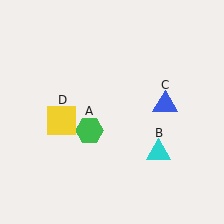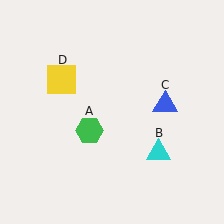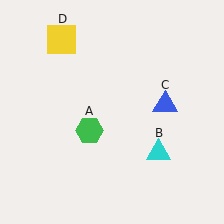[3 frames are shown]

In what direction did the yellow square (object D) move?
The yellow square (object D) moved up.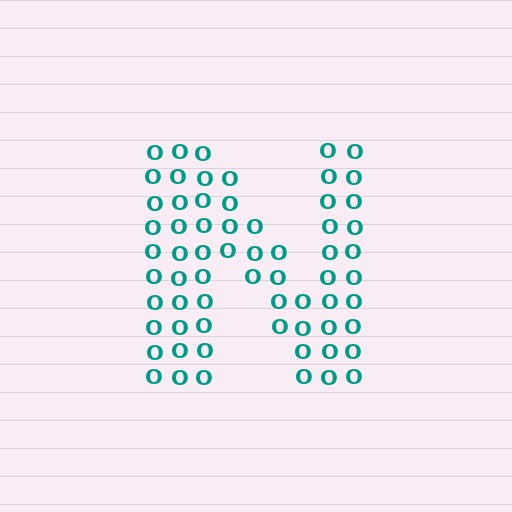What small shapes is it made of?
It is made of small letter O's.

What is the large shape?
The large shape is the letter N.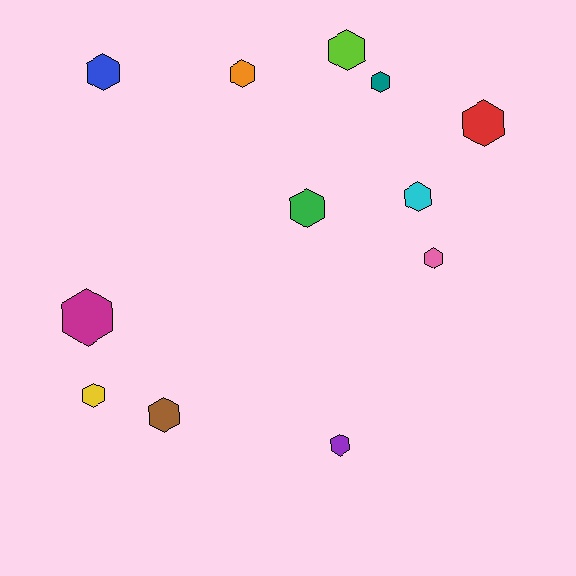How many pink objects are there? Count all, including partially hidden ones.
There is 1 pink object.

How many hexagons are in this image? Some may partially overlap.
There are 12 hexagons.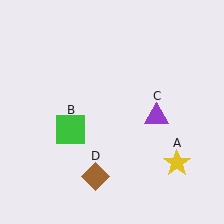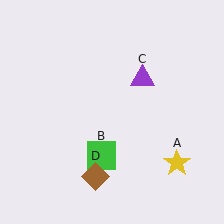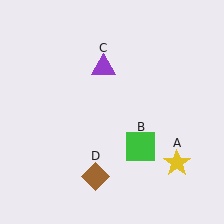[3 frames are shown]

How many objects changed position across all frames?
2 objects changed position: green square (object B), purple triangle (object C).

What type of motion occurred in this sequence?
The green square (object B), purple triangle (object C) rotated counterclockwise around the center of the scene.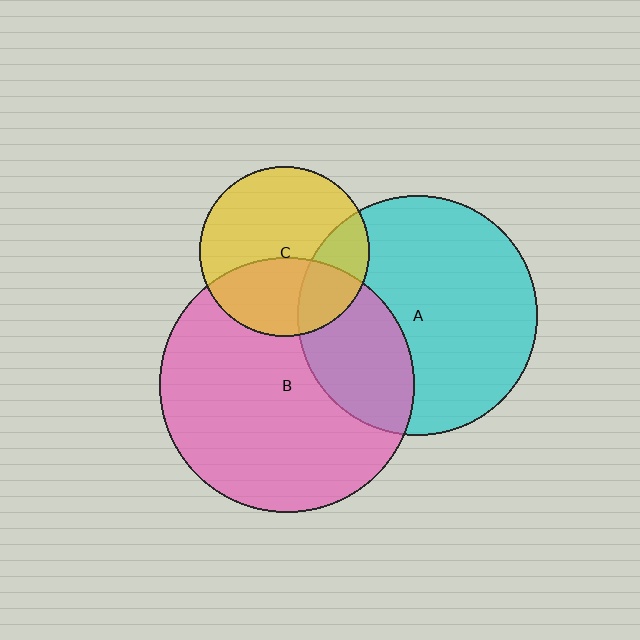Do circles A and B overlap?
Yes.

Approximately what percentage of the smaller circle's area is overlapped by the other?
Approximately 30%.